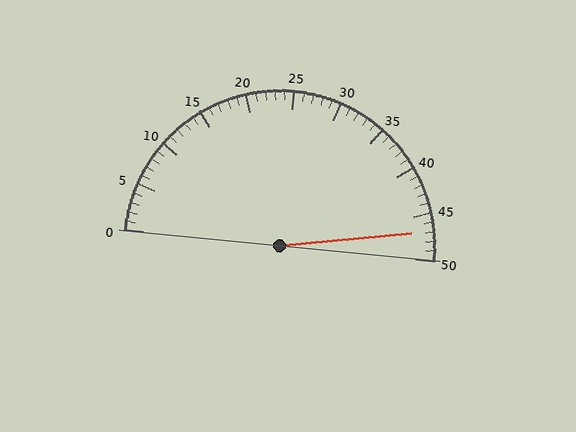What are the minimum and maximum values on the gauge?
The gauge ranges from 0 to 50.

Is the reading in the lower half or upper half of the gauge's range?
The reading is in the upper half of the range (0 to 50).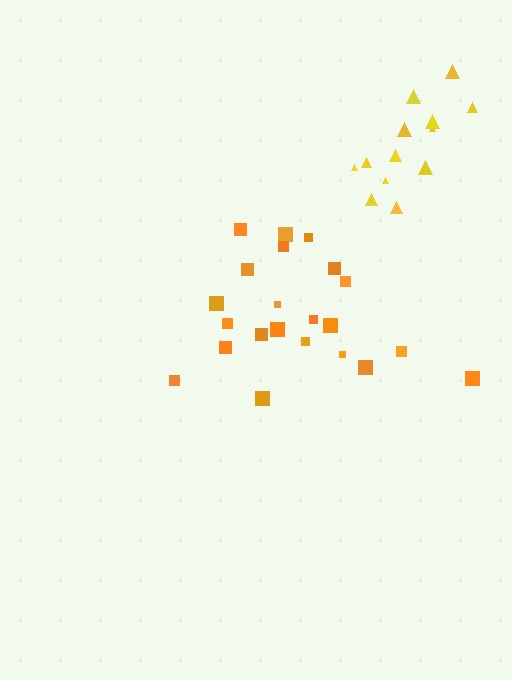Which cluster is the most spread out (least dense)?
Yellow.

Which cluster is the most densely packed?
Orange.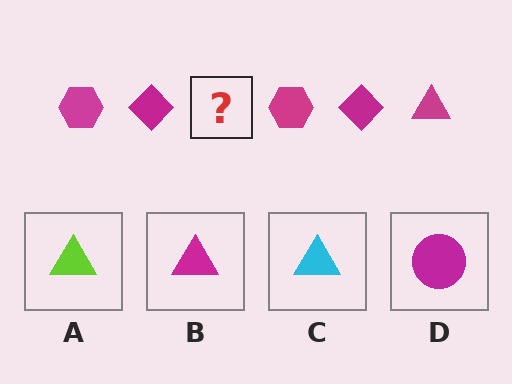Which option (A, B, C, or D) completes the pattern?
B.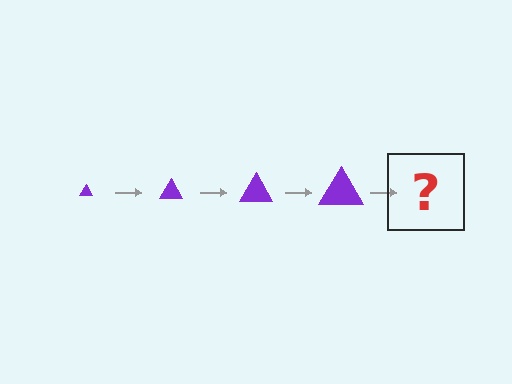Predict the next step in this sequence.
The next step is a purple triangle, larger than the previous one.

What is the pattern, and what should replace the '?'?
The pattern is that the triangle gets progressively larger each step. The '?' should be a purple triangle, larger than the previous one.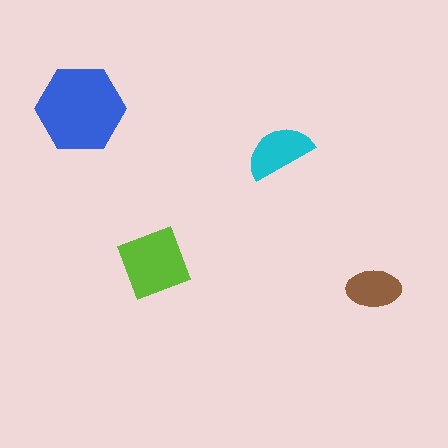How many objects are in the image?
There are 4 objects in the image.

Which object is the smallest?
The brown ellipse.